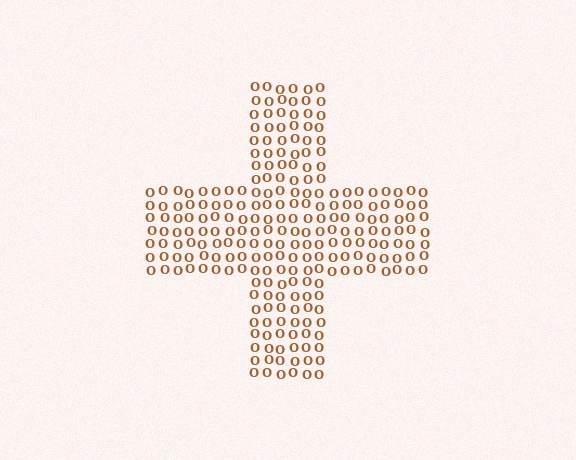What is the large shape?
The large shape is a cross.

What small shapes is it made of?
It is made of small letter O's.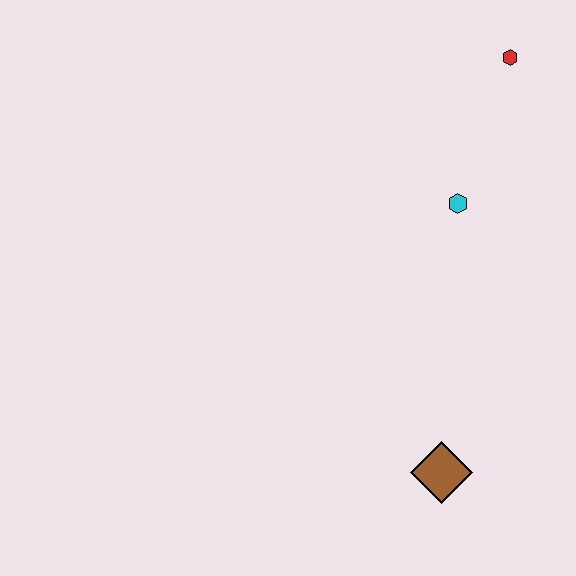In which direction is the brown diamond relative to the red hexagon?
The brown diamond is below the red hexagon.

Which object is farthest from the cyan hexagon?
The brown diamond is farthest from the cyan hexagon.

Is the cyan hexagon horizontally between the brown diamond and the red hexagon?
Yes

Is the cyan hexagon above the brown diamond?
Yes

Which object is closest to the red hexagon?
The cyan hexagon is closest to the red hexagon.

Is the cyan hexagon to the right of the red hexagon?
No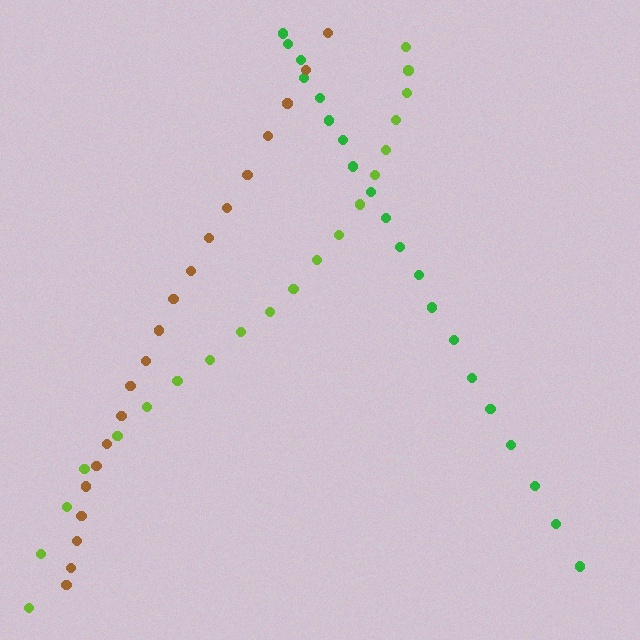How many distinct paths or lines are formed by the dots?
There are 3 distinct paths.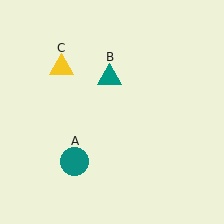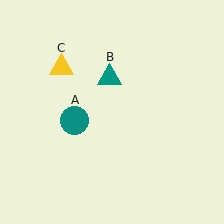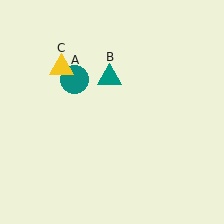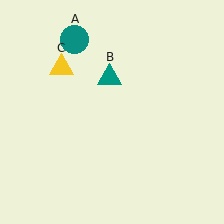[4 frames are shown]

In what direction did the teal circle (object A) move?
The teal circle (object A) moved up.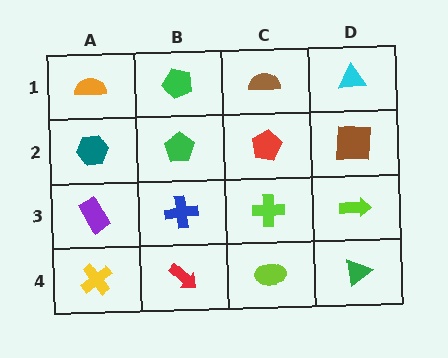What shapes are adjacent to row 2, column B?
A green pentagon (row 1, column B), a blue cross (row 3, column B), a teal hexagon (row 2, column A), a red pentagon (row 2, column C).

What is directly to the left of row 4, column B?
A yellow cross.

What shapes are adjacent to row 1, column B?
A green pentagon (row 2, column B), an orange semicircle (row 1, column A), a brown semicircle (row 1, column C).